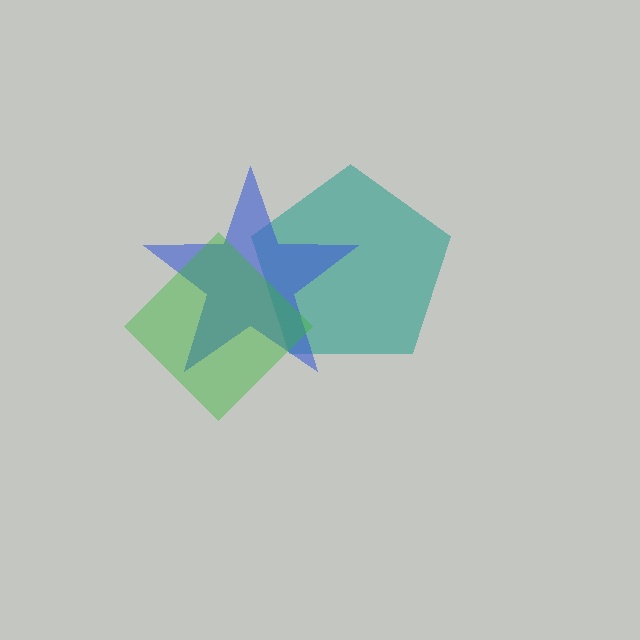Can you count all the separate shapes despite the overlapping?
Yes, there are 3 separate shapes.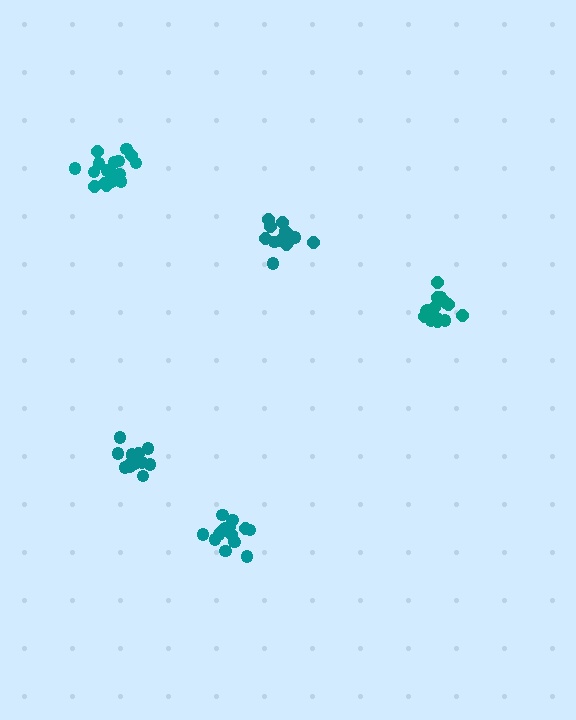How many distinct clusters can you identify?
There are 5 distinct clusters.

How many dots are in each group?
Group 1: 14 dots, Group 2: 14 dots, Group 3: 15 dots, Group 4: 18 dots, Group 5: 14 dots (75 total).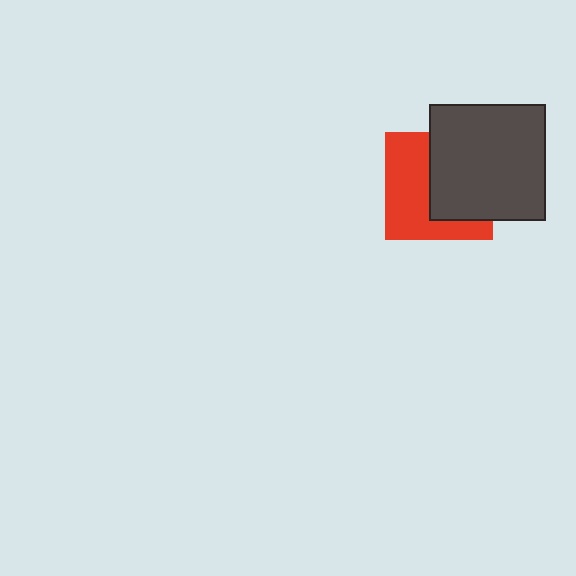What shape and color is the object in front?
The object in front is a dark gray square.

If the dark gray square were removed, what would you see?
You would see the complete red square.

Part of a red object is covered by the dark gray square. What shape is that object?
It is a square.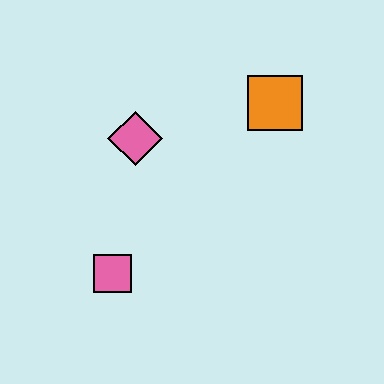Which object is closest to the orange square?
The pink diamond is closest to the orange square.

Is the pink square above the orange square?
No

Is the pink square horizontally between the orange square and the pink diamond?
No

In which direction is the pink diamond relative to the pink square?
The pink diamond is above the pink square.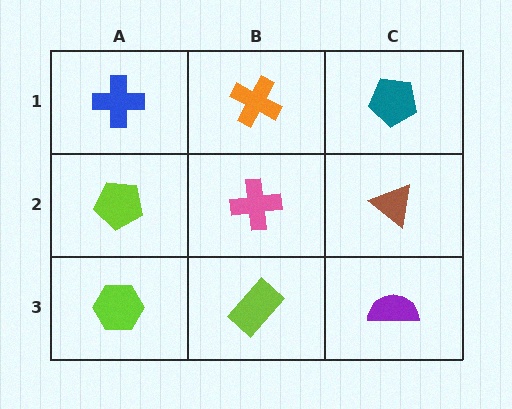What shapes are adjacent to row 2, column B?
An orange cross (row 1, column B), a lime rectangle (row 3, column B), a lime pentagon (row 2, column A), a brown triangle (row 2, column C).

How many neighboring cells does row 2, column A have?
3.